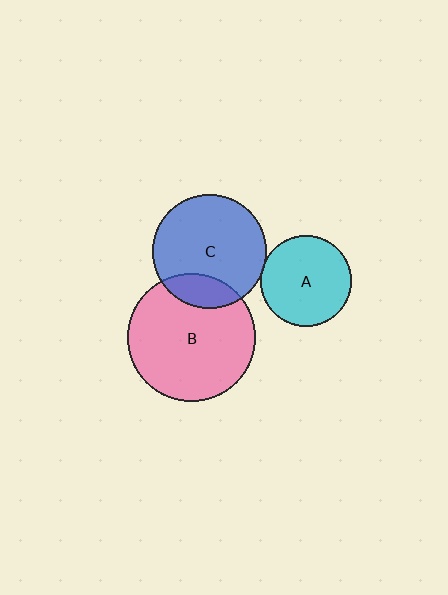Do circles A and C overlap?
Yes.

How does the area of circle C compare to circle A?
Approximately 1.6 times.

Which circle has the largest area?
Circle B (pink).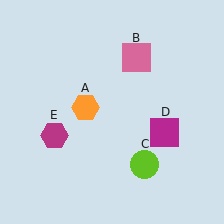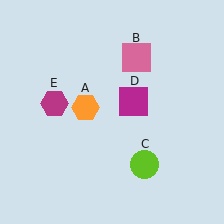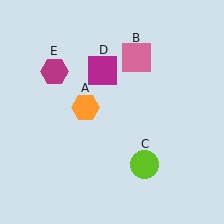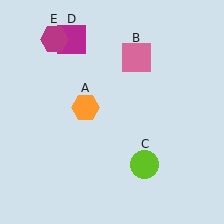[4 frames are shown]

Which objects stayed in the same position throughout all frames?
Orange hexagon (object A) and pink square (object B) and lime circle (object C) remained stationary.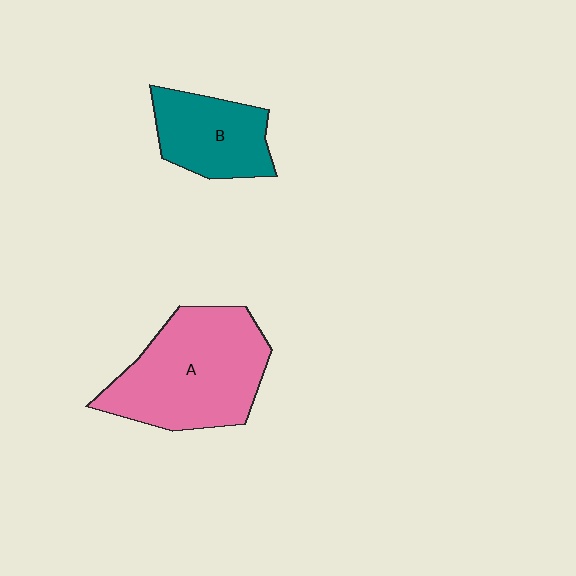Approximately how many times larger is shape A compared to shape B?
Approximately 1.8 times.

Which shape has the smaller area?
Shape B (teal).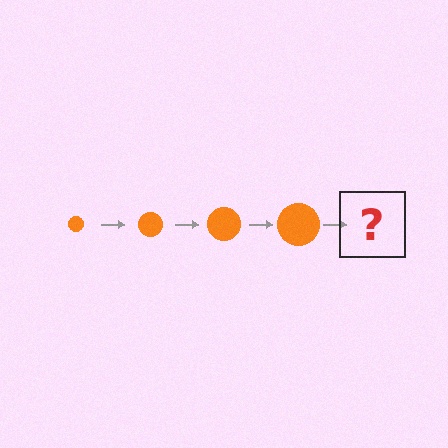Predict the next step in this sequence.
The next step is an orange circle, larger than the previous one.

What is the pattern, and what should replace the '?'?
The pattern is that the circle gets progressively larger each step. The '?' should be an orange circle, larger than the previous one.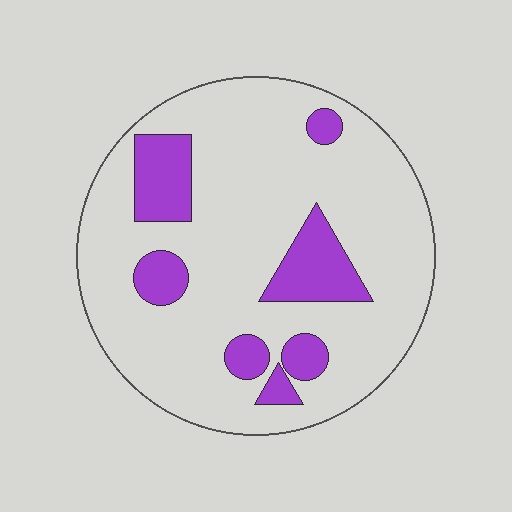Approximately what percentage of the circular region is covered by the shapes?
Approximately 20%.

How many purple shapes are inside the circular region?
7.